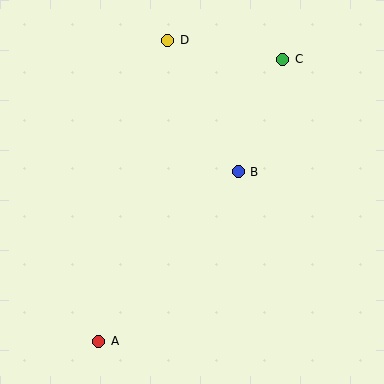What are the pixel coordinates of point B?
Point B is at (238, 172).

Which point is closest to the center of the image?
Point B at (238, 172) is closest to the center.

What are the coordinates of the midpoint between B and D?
The midpoint between B and D is at (203, 106).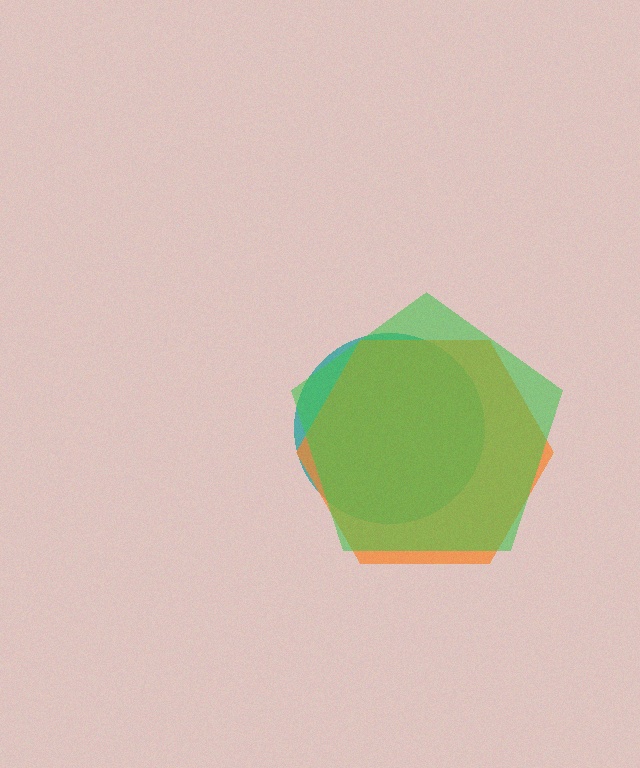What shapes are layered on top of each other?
The layered shapes are: a teal circle, an orange hexagon, a green pentagon.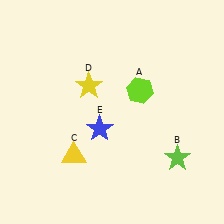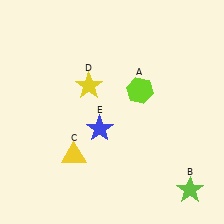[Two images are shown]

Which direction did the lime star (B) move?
The lime star (B) moved down.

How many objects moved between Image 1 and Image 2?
1 object moved between the two images.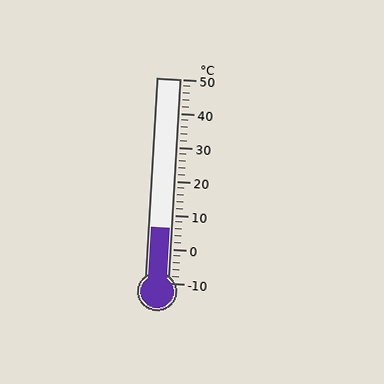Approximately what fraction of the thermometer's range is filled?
The thermometer is filled to approximately 25% of its range.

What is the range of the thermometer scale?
The thermometer scale ranges from -10°C to 50°C.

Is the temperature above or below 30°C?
The temperature is below 30°C.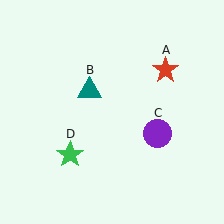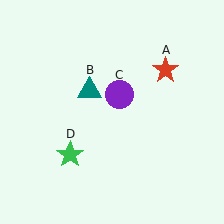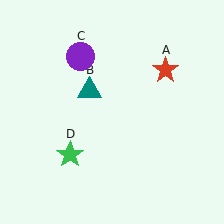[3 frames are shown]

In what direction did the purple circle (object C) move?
The purple circle (object C) moved up and to the left.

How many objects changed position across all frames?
1 object changed position: purple circle (object C).